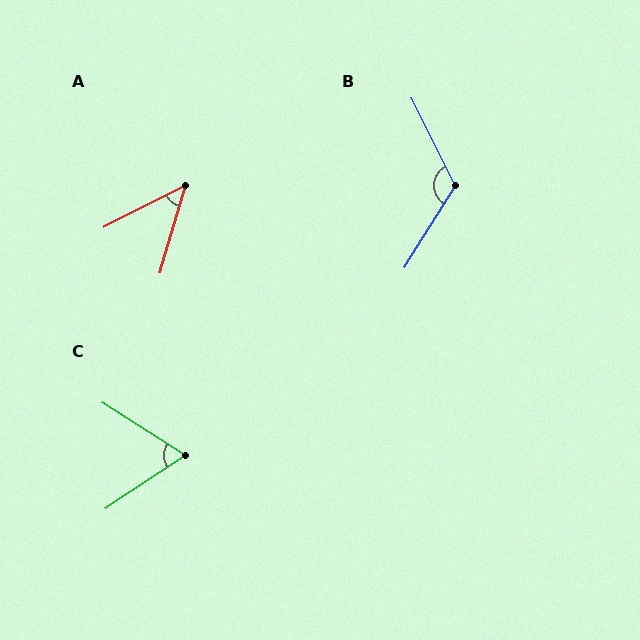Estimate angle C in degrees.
Approximately 66 degrees.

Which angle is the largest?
B, at approximately 121 degrees.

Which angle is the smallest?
A, at approximately 47 degrees.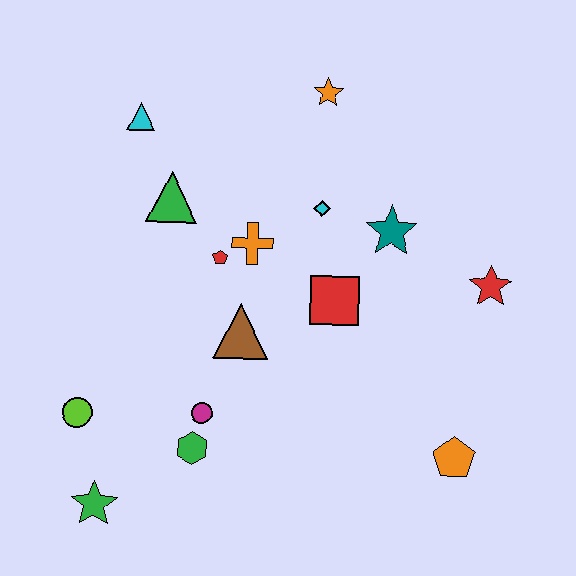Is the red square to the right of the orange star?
Yes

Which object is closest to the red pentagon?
The orange cross is closest to the red pentagon.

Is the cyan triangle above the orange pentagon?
Yes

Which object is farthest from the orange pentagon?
The cyan triangle is farthest from the orange pentagon.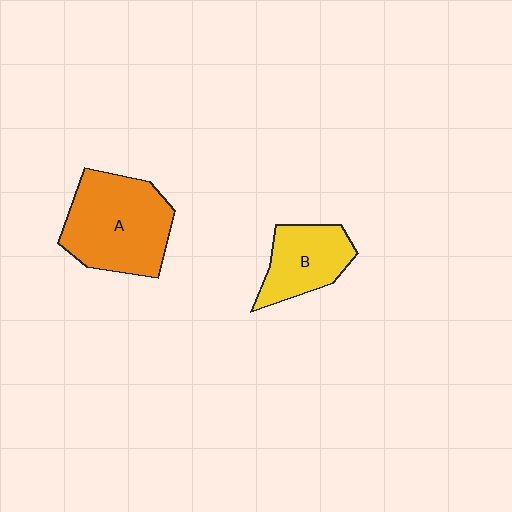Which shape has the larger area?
Shape A (orange).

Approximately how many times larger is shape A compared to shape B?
Approximately 1.7 times.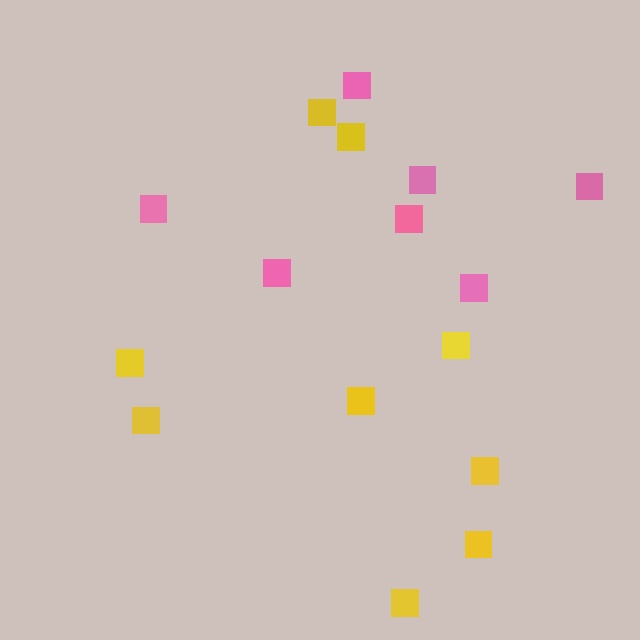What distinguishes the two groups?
There are 2 groups: one group of pink squares (7) and one group of yellow squares (9).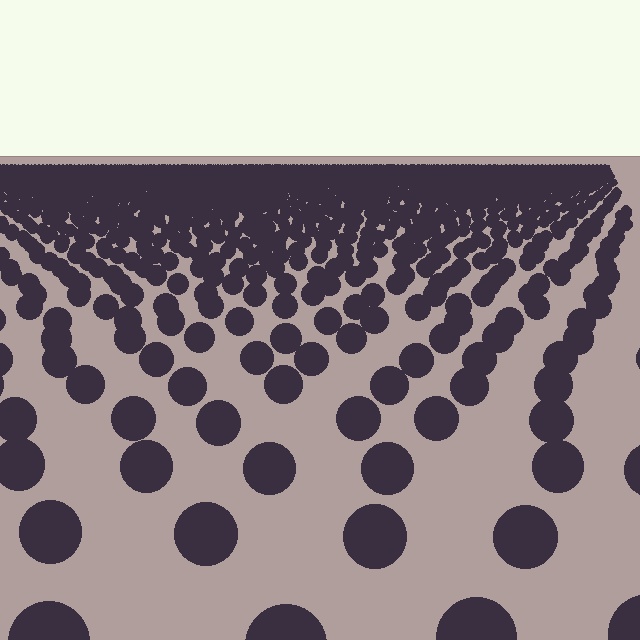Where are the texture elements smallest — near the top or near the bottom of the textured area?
Near the top.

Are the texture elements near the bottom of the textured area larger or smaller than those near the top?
Larger. Near the bottom, elements are closer to the viewer and appear at a bigger on-screen size.